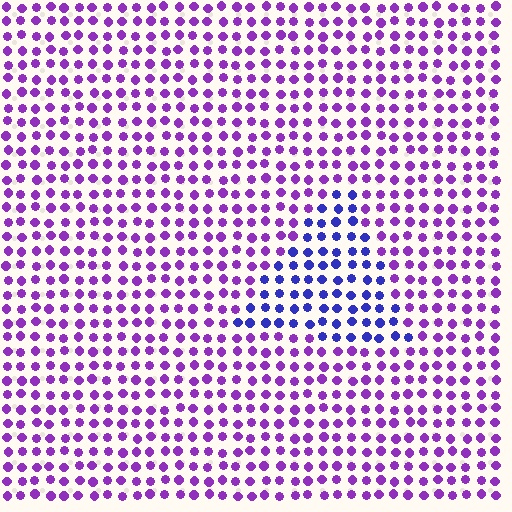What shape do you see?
I see a triangle.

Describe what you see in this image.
The image is filled with small purple elements in a uniform arrangement. A triangle-shaped region is visible where the elements are tinted to a slightly different hue, forming a subtle color boundary.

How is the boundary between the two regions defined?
The boundary is defined purely by a slight shift in hue (about 42 degrees). Spacing, size, and orientation are identical on both sides.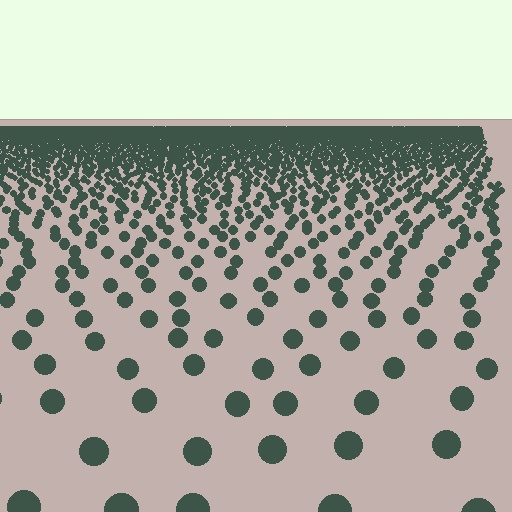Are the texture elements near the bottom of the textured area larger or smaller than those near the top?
Larger. Near the bottom, elements are closer to the viewer and appear at a bigger on-screen size.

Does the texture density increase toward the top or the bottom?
Density increases toward the top.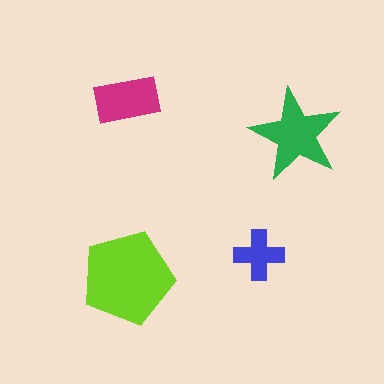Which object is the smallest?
The blue cross.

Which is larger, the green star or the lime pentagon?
The lime pentagon.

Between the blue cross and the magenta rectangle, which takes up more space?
The magenta rectangle.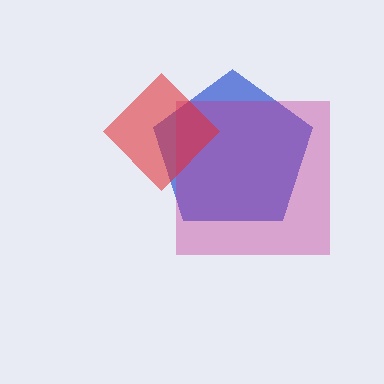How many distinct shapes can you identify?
There are 3 distinct shapes: a blue pentagon, a magenta square, a red diamond.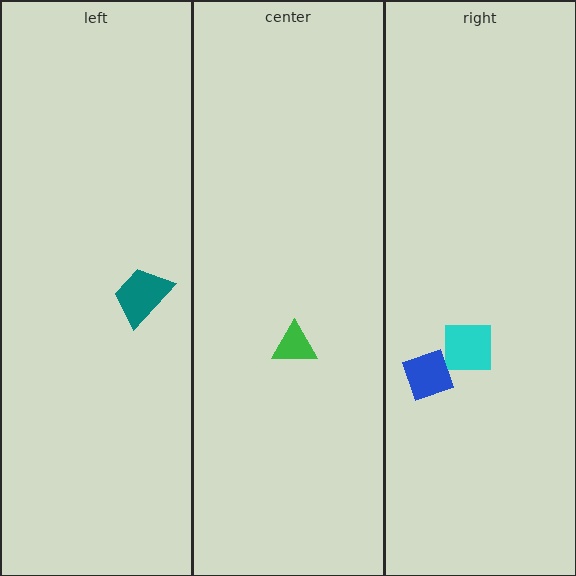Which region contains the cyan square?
The right region.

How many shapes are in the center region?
1.